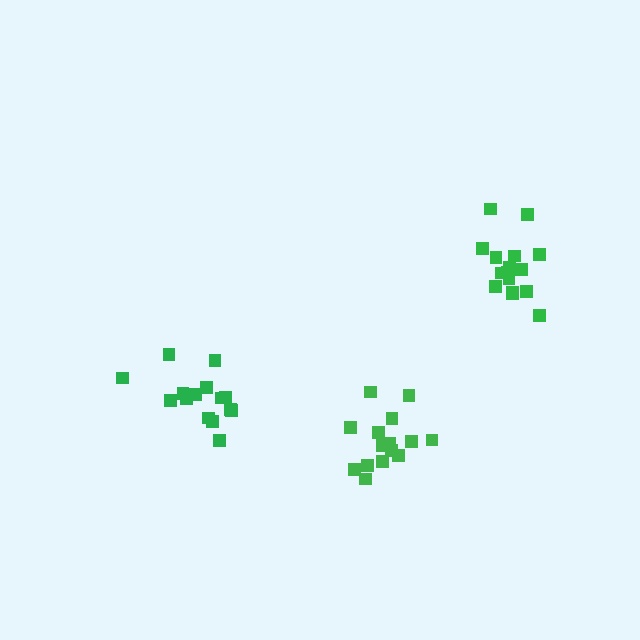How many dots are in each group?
Group 1: 16 dots, Group 2: 15 dots, Group 3: 16 dots (47 total).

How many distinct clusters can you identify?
There are 3 distinct clusters.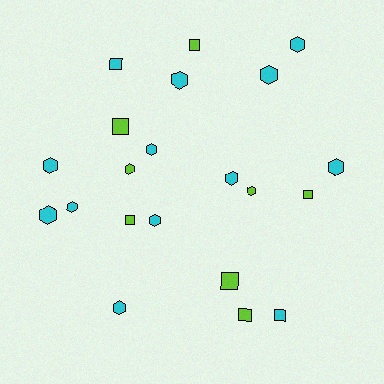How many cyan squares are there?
There are 2 cyan squares.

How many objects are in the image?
There are 21 objects.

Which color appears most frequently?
Cyan, with 13 objects.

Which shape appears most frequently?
Hexagon, with 13 objects.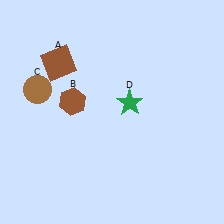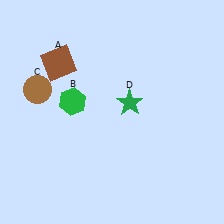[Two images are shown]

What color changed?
The hexagon (B) changed from brown in Image 1 to green in Image 2.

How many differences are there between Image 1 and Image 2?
There is 1 difference between the two images.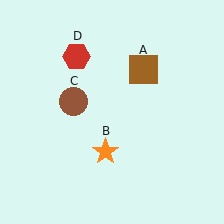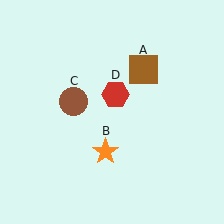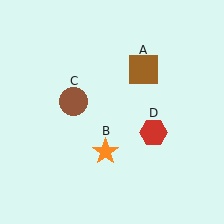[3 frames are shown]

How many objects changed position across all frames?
1 object changed position: red hexagon (object D).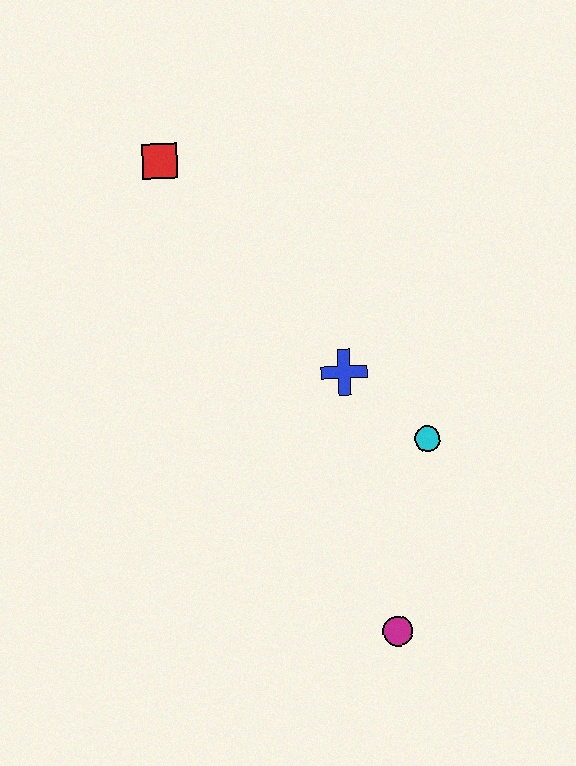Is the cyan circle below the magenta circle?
No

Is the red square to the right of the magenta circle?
No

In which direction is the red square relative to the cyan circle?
The red square is above the cyan circle.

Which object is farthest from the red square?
The magenta circle is farthest from the red square.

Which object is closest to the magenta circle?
The cyan circle is closest to the magenta circle.